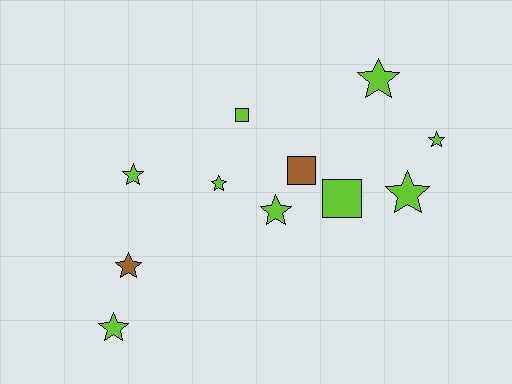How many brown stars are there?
There is 1 brown star.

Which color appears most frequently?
Lime, with 9 objects.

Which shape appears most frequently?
Star, with 8 objects.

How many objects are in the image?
There are 11 objects.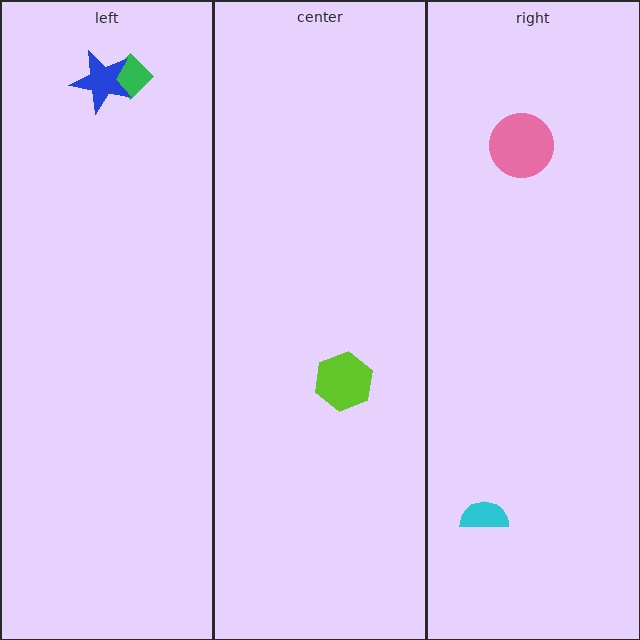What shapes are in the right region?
The pink circle, the cyan semicircle.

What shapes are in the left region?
The green diamond, the blue star.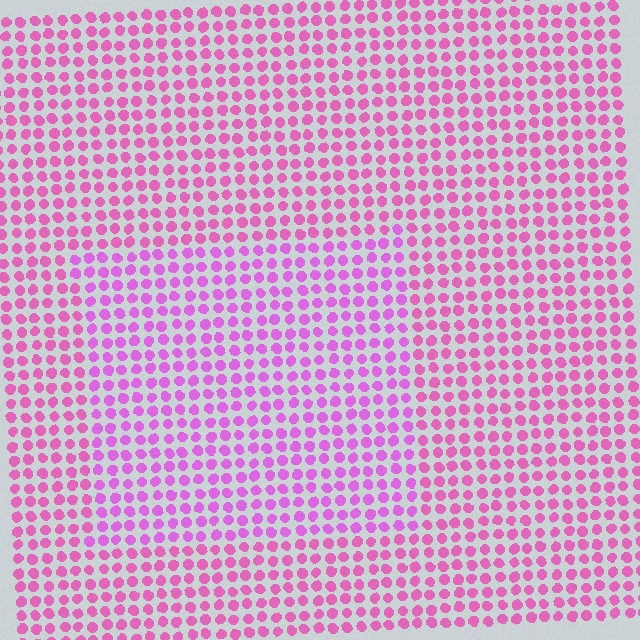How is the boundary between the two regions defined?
The boundary is defined purely by a slight shift in hue (about 22 degrees). Spacing, size, and orientation are identical on both sides.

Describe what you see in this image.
The image is filled with small pink elements in a uniform arrangement. A rectangle-shaped region is visible where the elements are tinted to a slightly different hue, forming a subtle color boundary.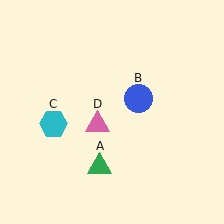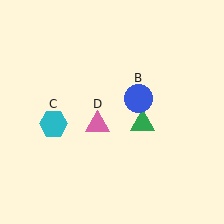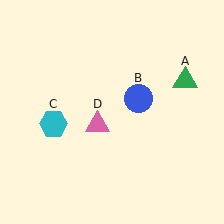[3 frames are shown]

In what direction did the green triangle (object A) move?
The green triangle (object A) moved up and to the right.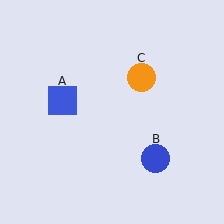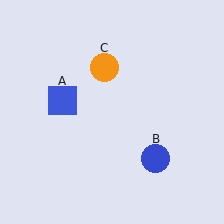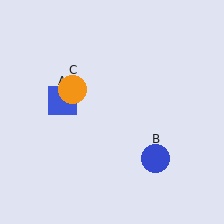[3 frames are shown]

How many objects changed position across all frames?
1 object changed position: orange circle (object C).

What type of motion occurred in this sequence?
The orange circle (object C) rotated counterclockwise around the center of the scene.